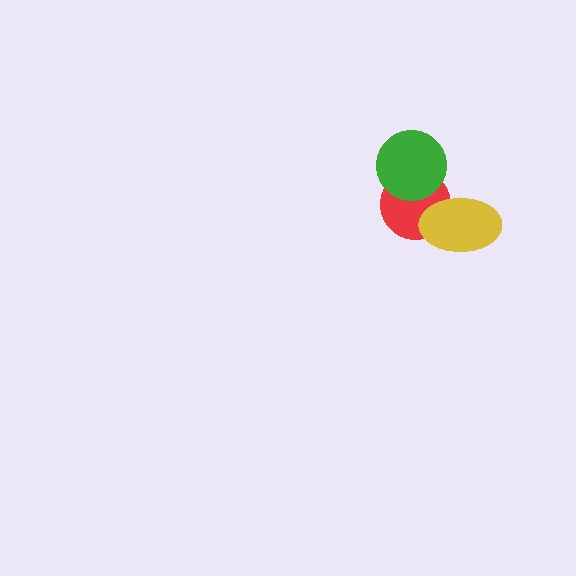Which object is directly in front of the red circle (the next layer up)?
The green circle is directly in front of the red circle.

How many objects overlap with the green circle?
1 object overlaps with the green circle.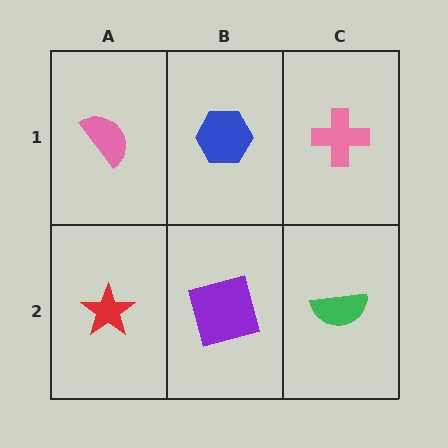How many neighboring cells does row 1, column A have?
2.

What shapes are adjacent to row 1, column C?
A green semicircle (row 2, column C), a blue hexagon (row 1, column B).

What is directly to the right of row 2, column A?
A purple square.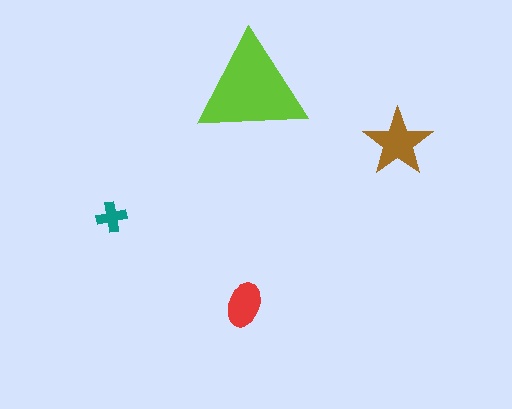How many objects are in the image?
There are 4 objects in the image.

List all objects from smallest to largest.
The teal cross, the red ellipse, the brown star, the lime triangle.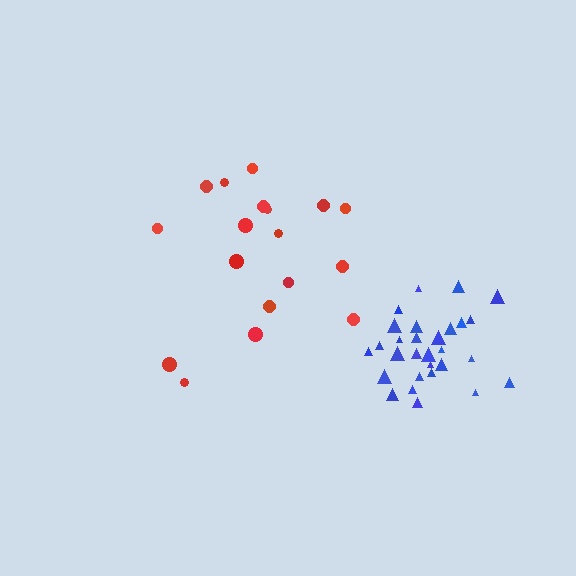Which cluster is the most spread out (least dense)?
Red.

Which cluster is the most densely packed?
Blue.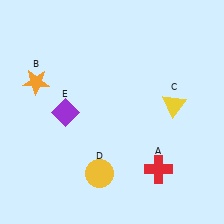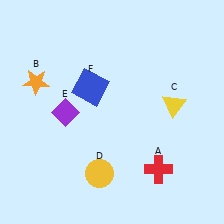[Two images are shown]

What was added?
A blue square (F) was added in Image 2.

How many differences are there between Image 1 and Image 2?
There is 1 difference between the two images.